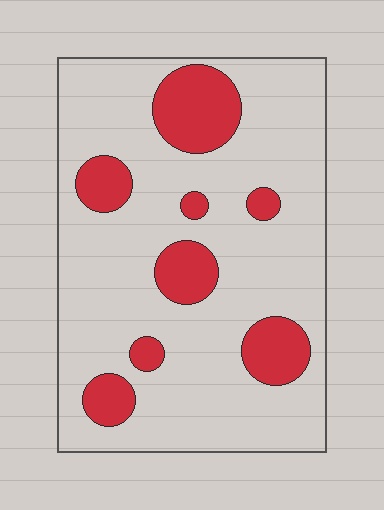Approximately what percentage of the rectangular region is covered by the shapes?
Approximately 20%.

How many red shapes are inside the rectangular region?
8.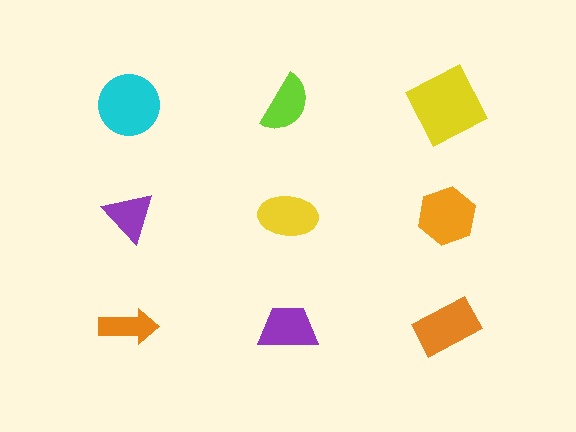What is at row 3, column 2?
A purple trapezoid.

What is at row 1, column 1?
A cyan circle.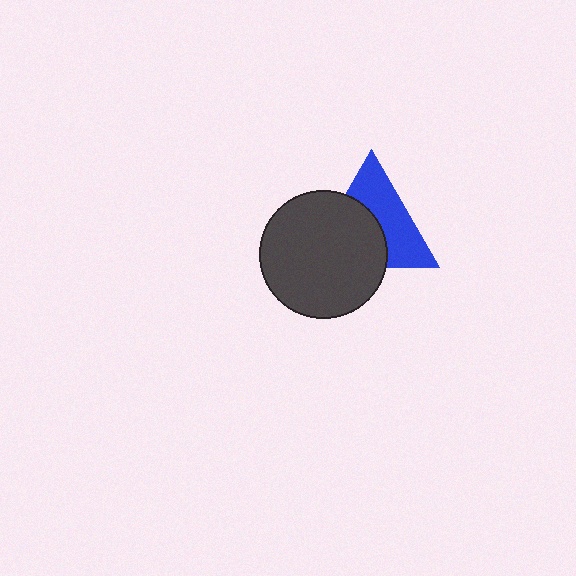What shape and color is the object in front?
The object in front is a dark gray circle.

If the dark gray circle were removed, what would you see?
You would see the complete blue triangle.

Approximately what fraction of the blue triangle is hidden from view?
Roughly 49% of the blue triangle is hidden behind the dark gray circle.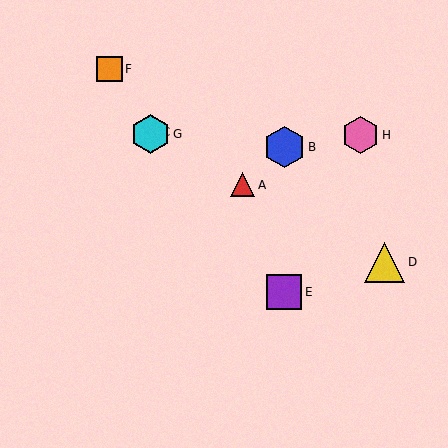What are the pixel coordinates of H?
Object H is at (360, 135).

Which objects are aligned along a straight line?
Objects A, C, D, G are aligned along a straight line.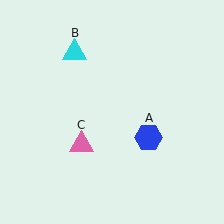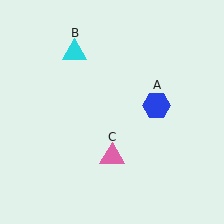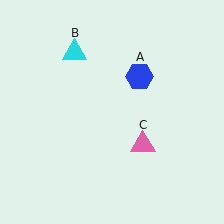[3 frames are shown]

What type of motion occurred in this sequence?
The blue hexagon (object A), pink triangle (object C) rotated counterclockwise around the center of the scene.